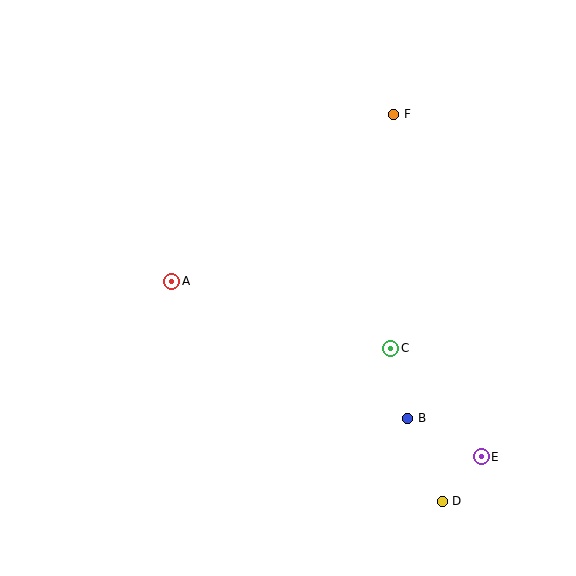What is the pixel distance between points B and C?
The distance between B and C is 72 pixels.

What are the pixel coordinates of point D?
Point D is at (442, 501).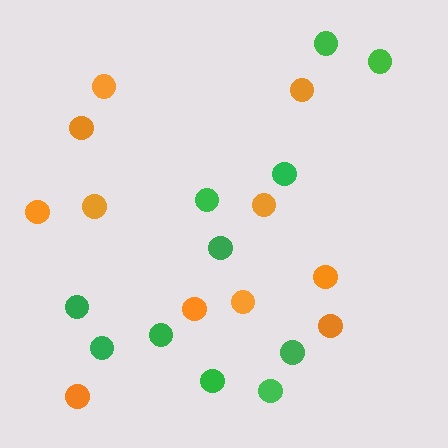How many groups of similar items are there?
There are 2 groups: one group of green circles (11) and one group of orange circles (11).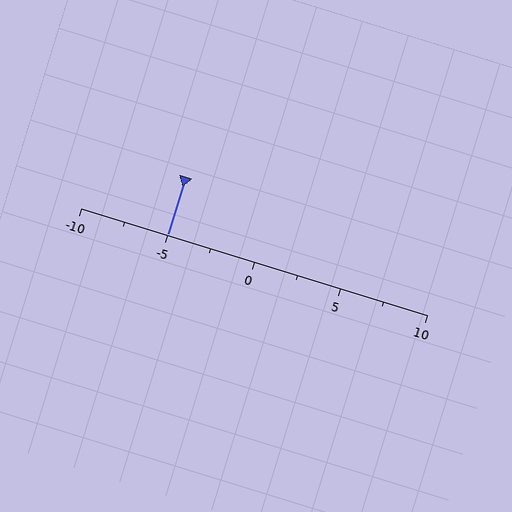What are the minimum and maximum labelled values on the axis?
The axis runs from -10 to 10.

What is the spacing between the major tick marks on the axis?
The major ticks are spaced 5 apart.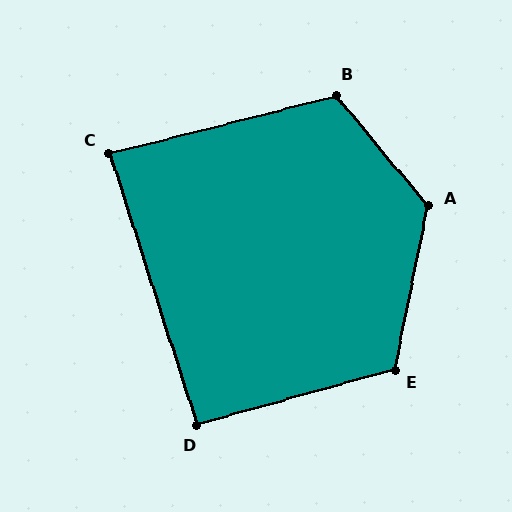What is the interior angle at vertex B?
Approximately 116 degrees (obtuse).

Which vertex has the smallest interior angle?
C, at approximately 86 degrees.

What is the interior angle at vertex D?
Approximately 92 degrees (approximately right).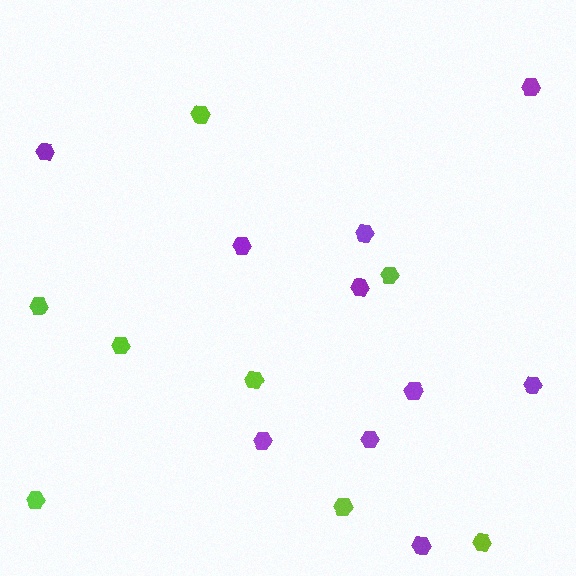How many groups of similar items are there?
There are 2 groups: one group of purple hexagons (10) and one group of lime hexagons (8).